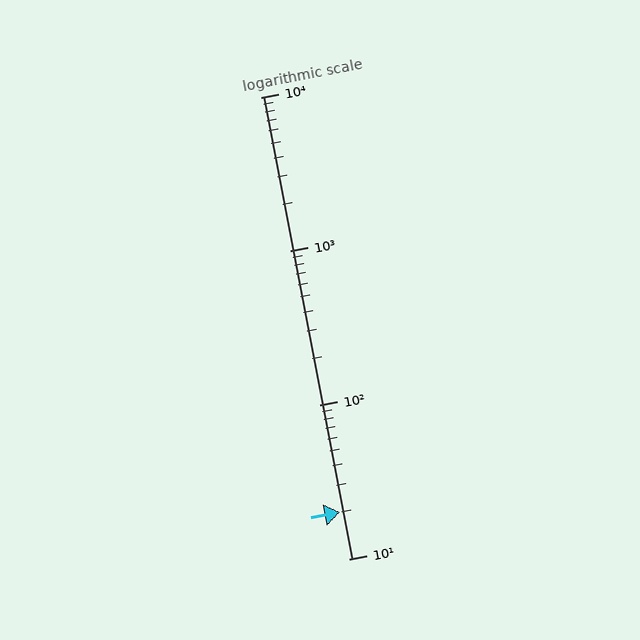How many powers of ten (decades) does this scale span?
The scale spans 3 decades, from 10 to 10000.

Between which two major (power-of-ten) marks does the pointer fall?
The pointer is between 10 and 100.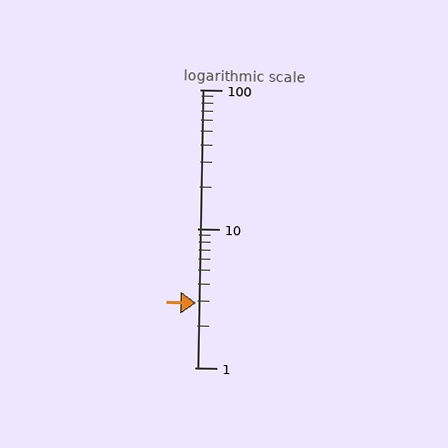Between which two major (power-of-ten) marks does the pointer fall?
The pointer is between 1 and 10.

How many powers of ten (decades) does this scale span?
The scale spans 2 decades, from 1 to 100.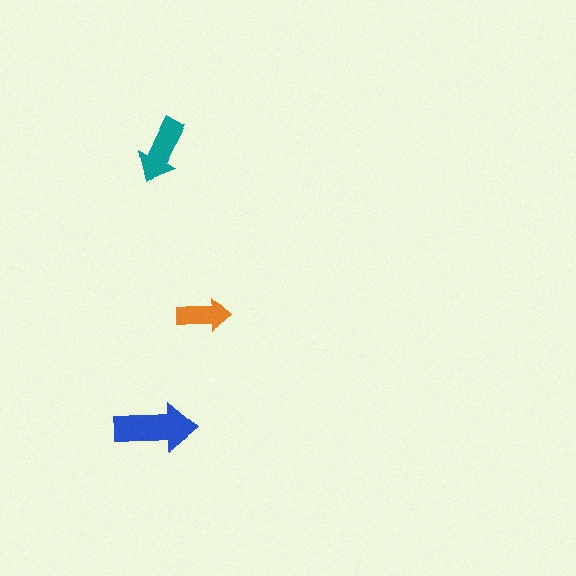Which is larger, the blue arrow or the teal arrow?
The blue one.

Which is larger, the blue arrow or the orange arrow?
The blue one.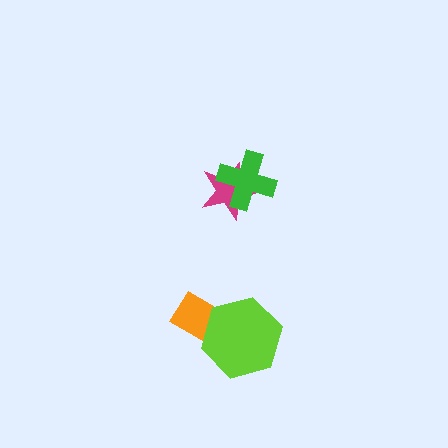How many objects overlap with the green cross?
1 object overlaps with the green cross.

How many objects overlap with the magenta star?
1 object overlaps with the magenta star.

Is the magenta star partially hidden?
Yes, it is partially covered by another shape.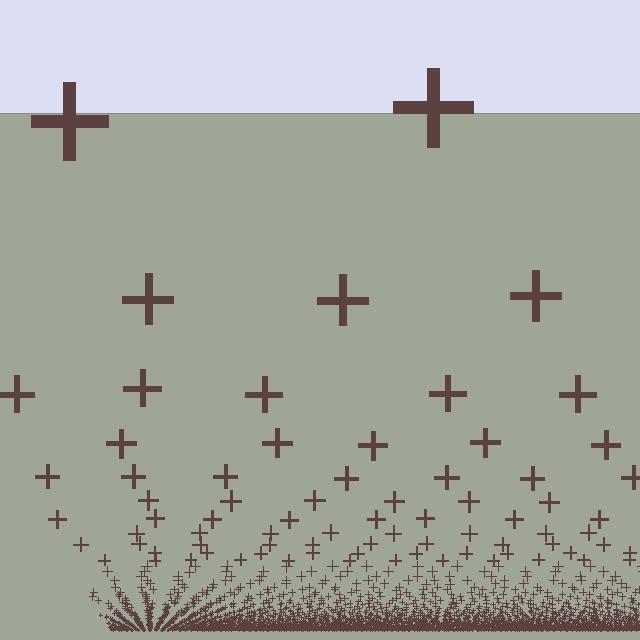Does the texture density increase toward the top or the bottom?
Density increases toward the bottom.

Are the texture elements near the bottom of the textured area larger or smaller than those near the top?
Smaller. The gradient is inverted — elements near the bottom are smaller and denser.